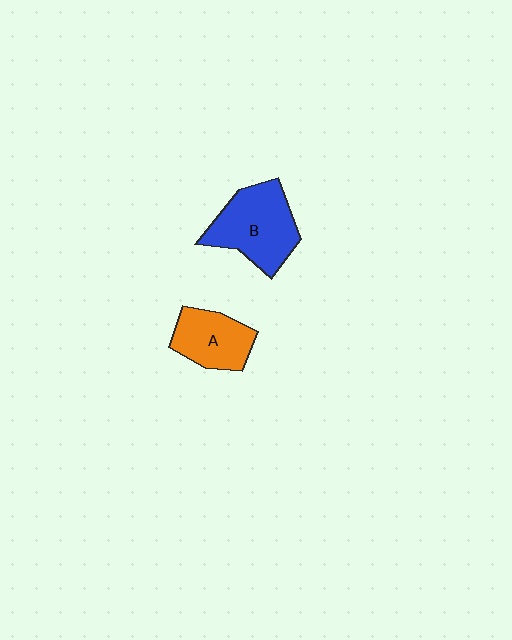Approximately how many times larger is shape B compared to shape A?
Approximately 1.4 times.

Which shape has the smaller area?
Shape A (orange).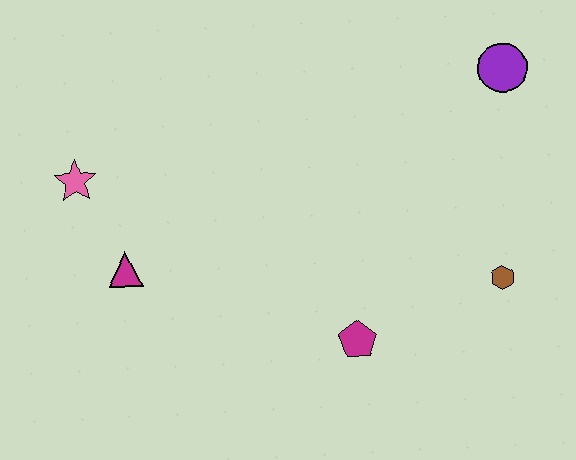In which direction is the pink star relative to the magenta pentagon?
The pink star is to the left of the magenta pentagon.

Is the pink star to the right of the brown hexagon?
No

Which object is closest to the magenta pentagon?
The brown hexagon is closest to the magenta pentagon.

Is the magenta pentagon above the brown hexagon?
No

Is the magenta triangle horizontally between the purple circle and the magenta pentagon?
No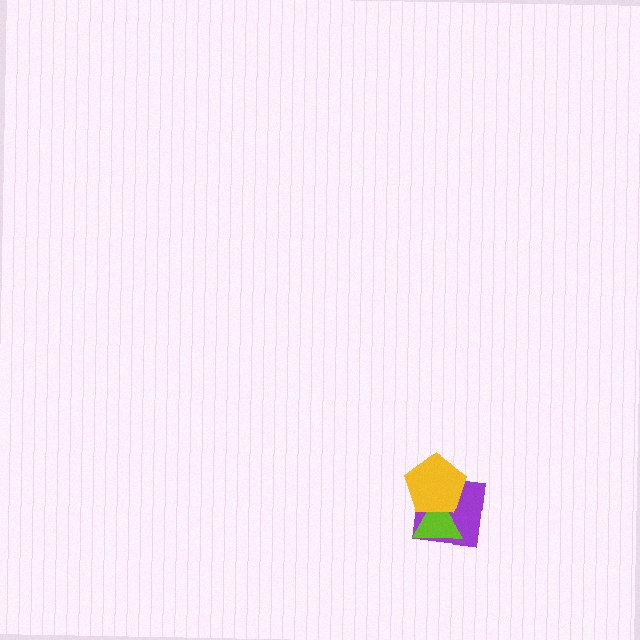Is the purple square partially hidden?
Yes, it is partially covered by another shape.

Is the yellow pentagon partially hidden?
No, no other shape covers it.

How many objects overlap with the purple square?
2 objects overlap with the purple square.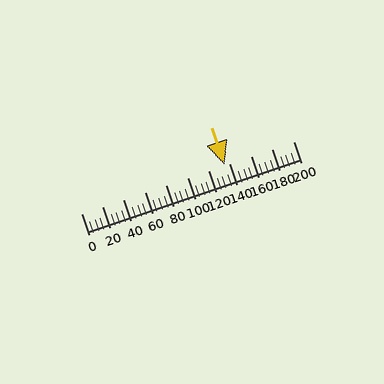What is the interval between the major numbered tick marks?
The major tick marks are spaced 20 units apart.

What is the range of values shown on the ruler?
The ruler shows values from 0 to 200.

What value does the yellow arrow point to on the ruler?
The yellow arrow points to approximately 135.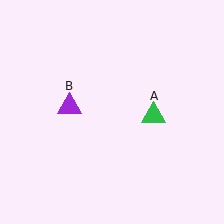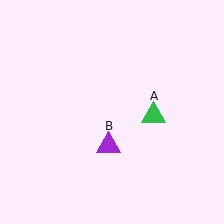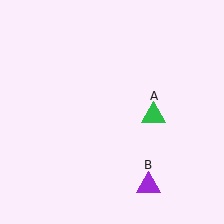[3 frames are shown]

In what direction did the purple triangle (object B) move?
The purple triangle (object B) moved down and to the right.